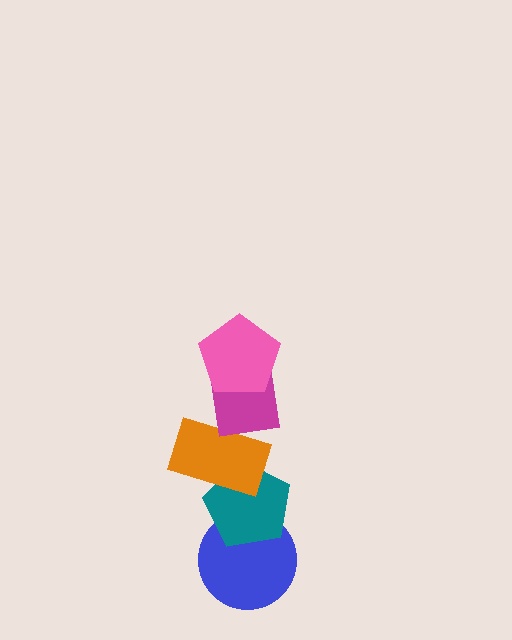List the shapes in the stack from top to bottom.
From top to bottom: the pink pentagon, the magenta square, the orange rectangle, the teal pentagon, the blue circle.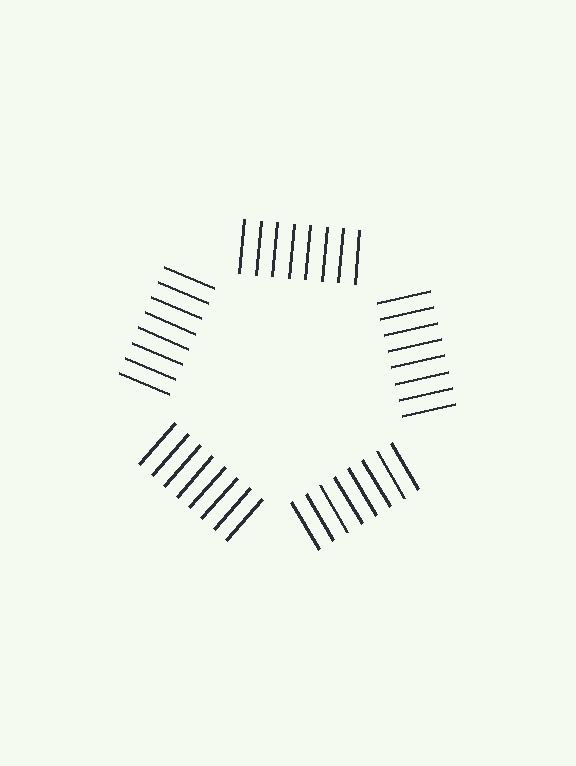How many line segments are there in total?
40 — 8 along each of the 5 edges.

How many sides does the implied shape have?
5 sides — the line-ends trace a pentagon.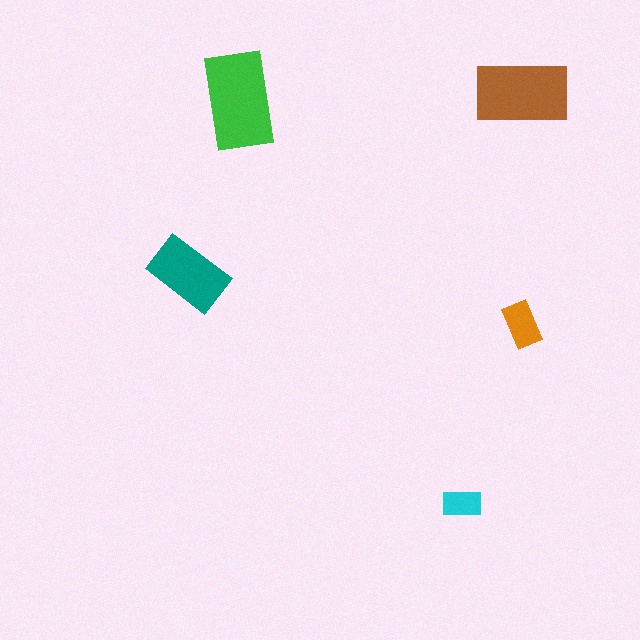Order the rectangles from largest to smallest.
the green one, the brown one, the teal one, the orange one, the cyan one.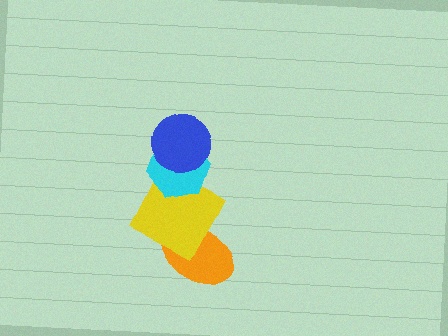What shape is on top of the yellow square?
The cyan hexagon is on top of the yellow square.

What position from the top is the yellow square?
The yellow square is 3rd from the top.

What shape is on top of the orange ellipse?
The yellow square is on top of the orange ellipse.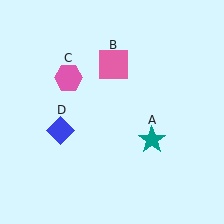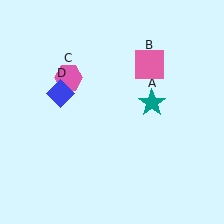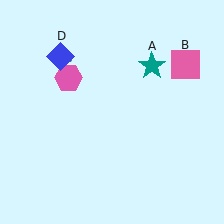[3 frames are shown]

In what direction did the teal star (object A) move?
The teal star (object A) moved up.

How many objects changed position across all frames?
3 objects changed position: teal star (object A), pink square (object B), blue diamond (object D).